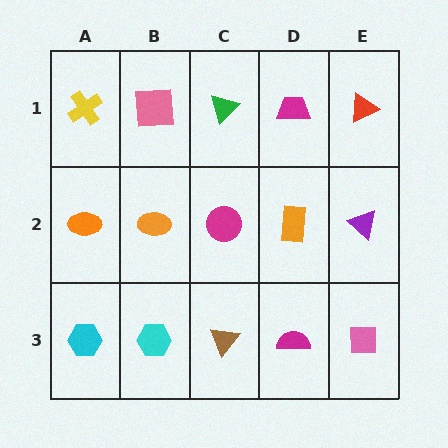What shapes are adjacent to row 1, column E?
A purple triangle (row 2, column E), a magenta trapezoid (row 1, column D).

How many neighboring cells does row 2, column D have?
4.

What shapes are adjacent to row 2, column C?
A green triangle (row 1, column C), a brown triangle (row 3, column C), an orange ellipse (row 2, column B), an orange rectangle (row 2, column D).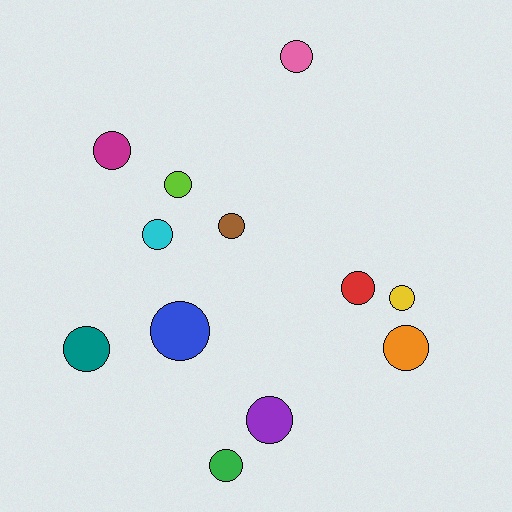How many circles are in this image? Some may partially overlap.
There are 12 circles.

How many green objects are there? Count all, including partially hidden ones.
There is 1 green object.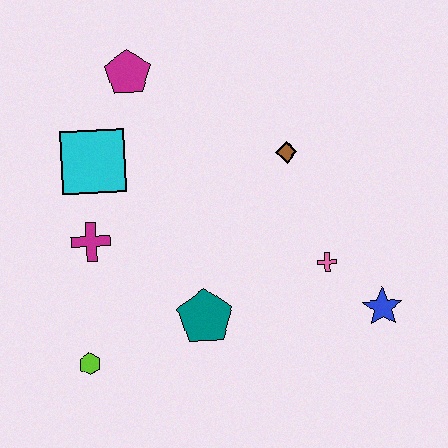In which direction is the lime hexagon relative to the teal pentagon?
The lime hexagon is to the left of the teal pentagon.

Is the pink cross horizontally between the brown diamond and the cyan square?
No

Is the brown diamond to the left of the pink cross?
Yes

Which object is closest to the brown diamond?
The pink cross is closest to the brown diamond.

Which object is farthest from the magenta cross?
The blue star is farthest from the magenta cross.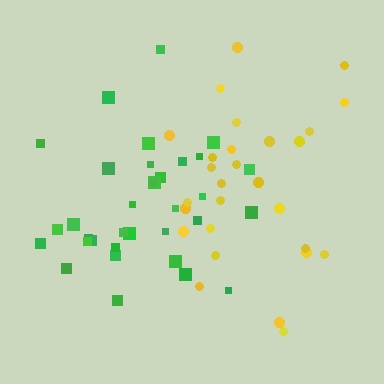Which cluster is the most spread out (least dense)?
Yellow.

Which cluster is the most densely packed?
Green.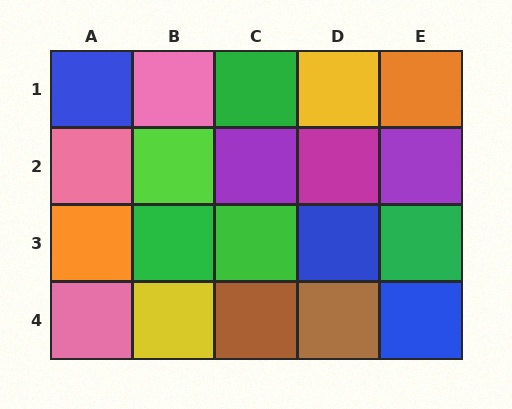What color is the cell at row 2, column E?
Purple.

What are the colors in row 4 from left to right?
Pink, yellow, brown, brown, blue.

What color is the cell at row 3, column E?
Green.